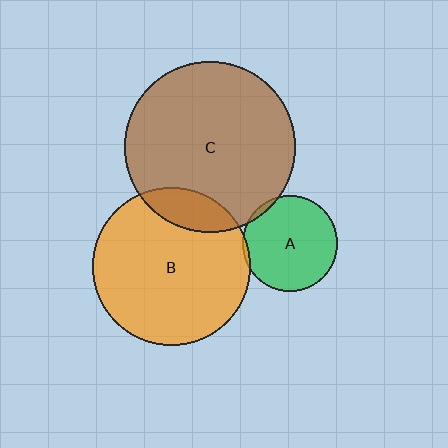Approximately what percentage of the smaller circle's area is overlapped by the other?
Approximately 15%.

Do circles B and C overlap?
Yes.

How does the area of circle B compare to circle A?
Approximately 2.7 times.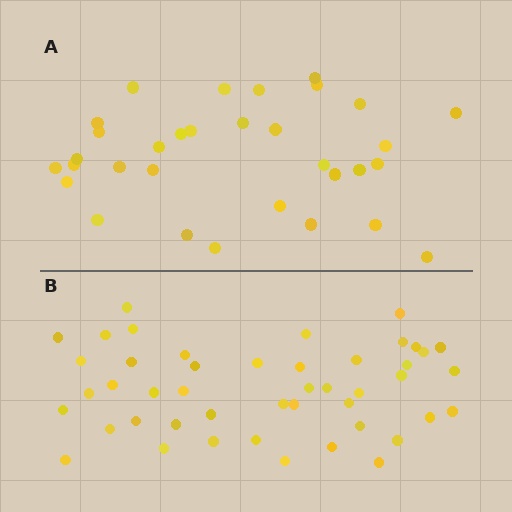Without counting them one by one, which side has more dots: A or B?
Region B (the bottom region) has more dots.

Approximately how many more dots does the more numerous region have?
Region B has approximately 15 more dots than region A.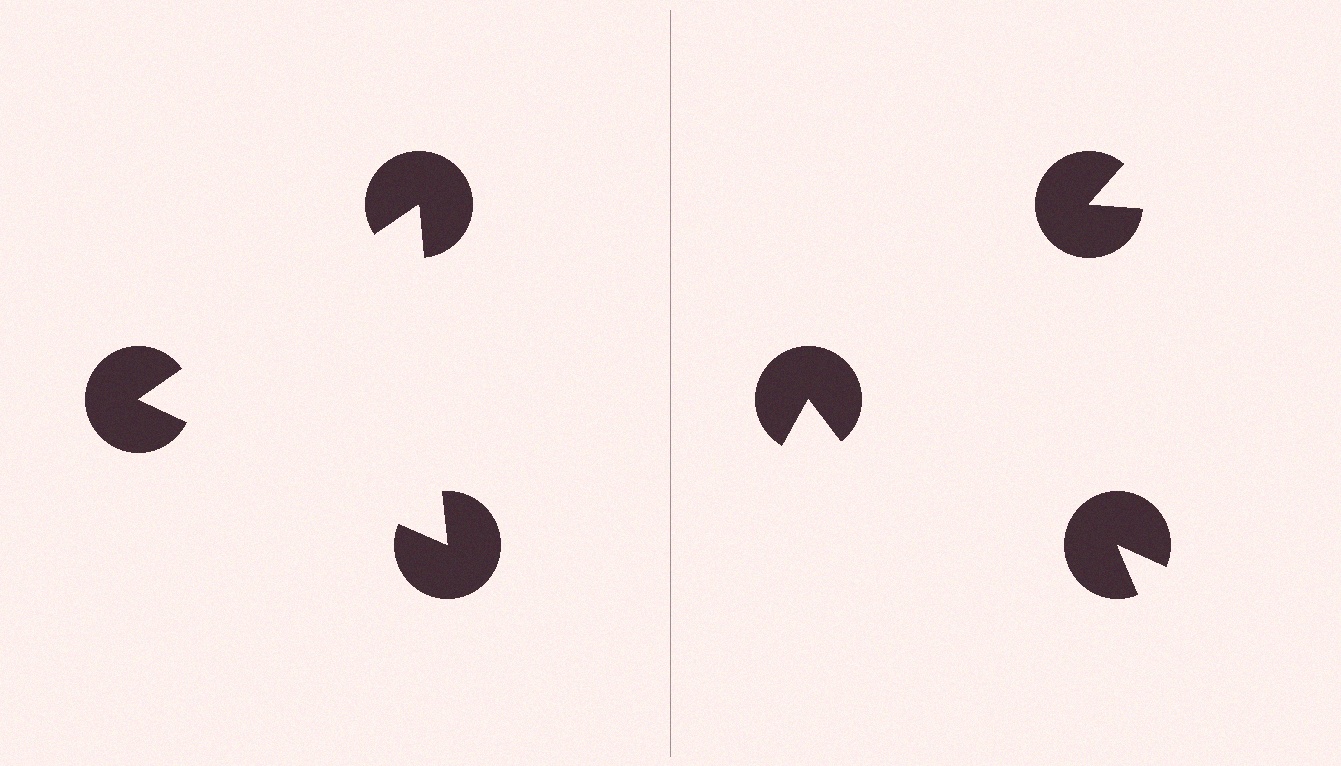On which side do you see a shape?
An illusory triangle appears on the left side. On the right side the wedge cuts are rotated, so no coherent shape forms.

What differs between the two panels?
The pac-man discs are positioned identically on both sides; only the wedge orientations differ. On the left they align to a triangle; on the right they are misaligned.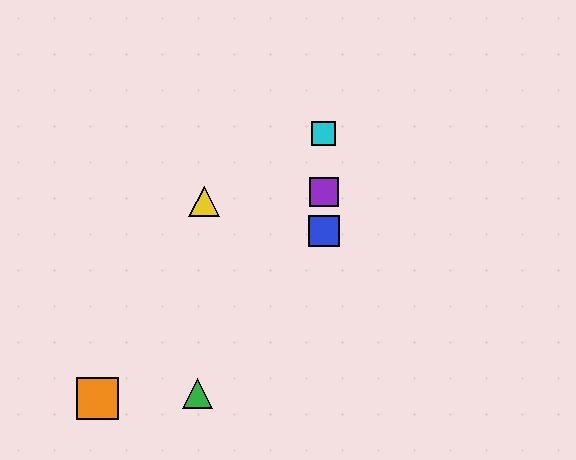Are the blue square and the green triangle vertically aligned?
No, the blue square is at x≈324 and the green triangle is at x≈197.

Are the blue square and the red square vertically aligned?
Yes, both are at x≈324.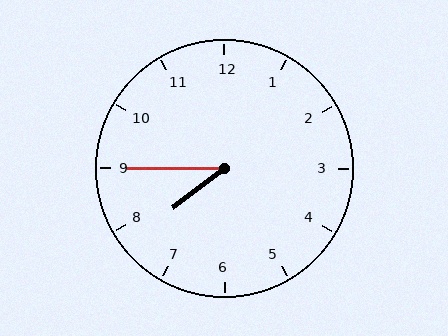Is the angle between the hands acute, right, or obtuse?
It is acute.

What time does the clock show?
7:45.